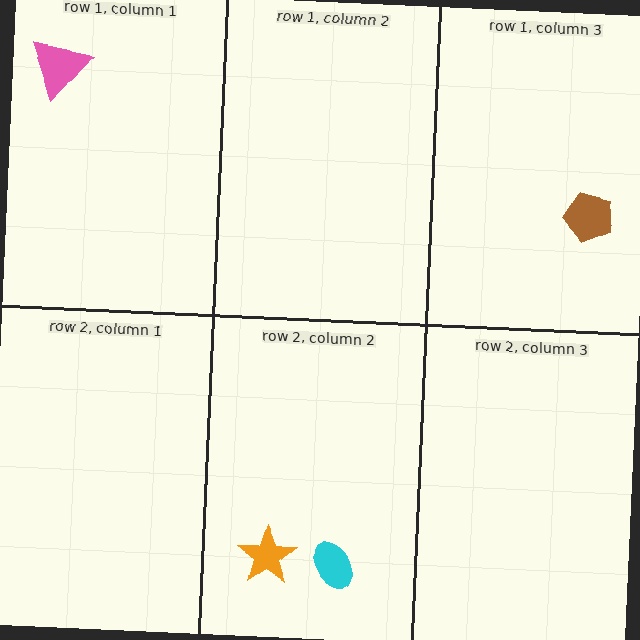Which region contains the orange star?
The row 2, column 2 region.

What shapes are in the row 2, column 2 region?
The cyan ellipse, the orange star.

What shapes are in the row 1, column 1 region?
The pink triangle.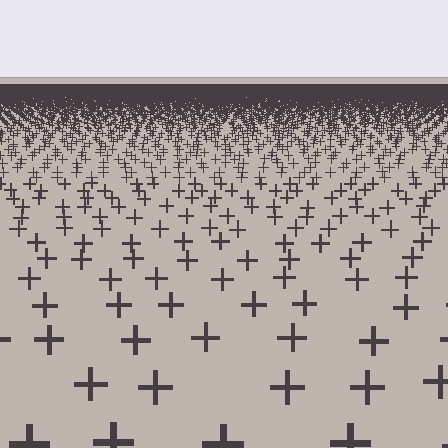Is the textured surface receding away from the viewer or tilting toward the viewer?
The surface is receding away from the viewer. Texture elements get smaller and denser toward the top.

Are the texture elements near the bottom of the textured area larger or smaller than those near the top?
Larger. Near the bottom, elements are closer to the viewer and appear at a bigger on-screen size.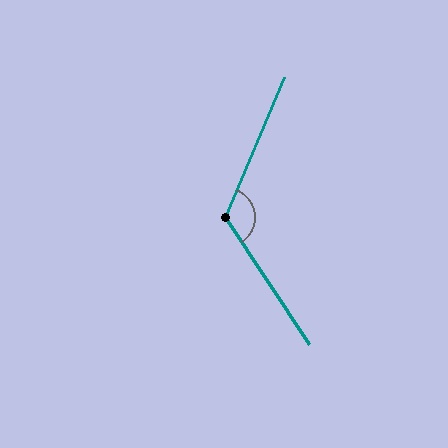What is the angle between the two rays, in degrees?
Approximately 124 degrees.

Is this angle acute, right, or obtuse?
It is obtuse.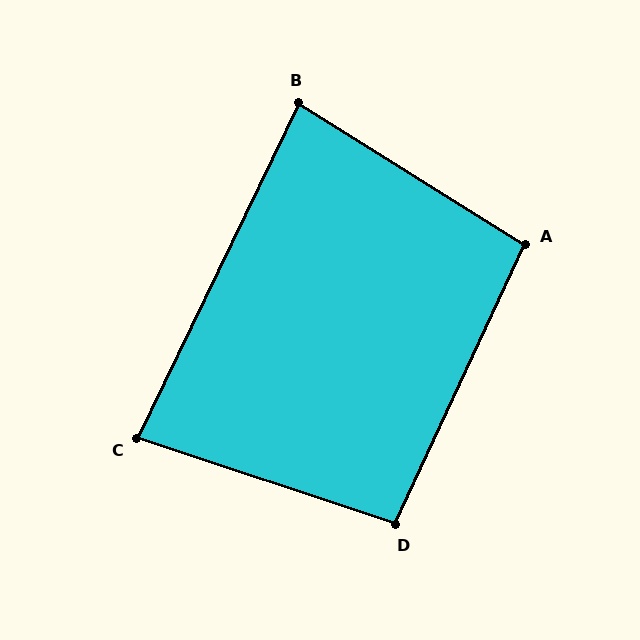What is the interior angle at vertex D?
Approximately 96 degrees (obtuse).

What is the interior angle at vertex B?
Approximately 84 degrees (acute).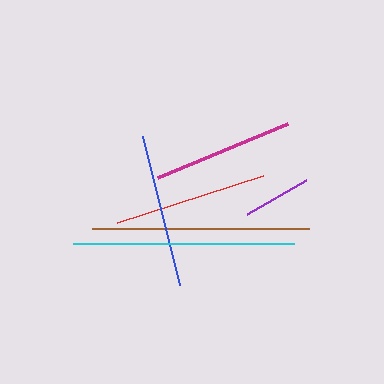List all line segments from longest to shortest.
From longest to shortest: cyan, brown, blue, red, magenta, purple.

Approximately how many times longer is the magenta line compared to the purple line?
The magenta line is approximately 2.1 times the length of the purple line.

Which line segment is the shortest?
The purple line is the shortest at approximately 69 pixels.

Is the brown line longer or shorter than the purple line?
The brown line is longer than the purple line.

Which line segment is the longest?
The cyan line is the longest at approximately 222 pixels.